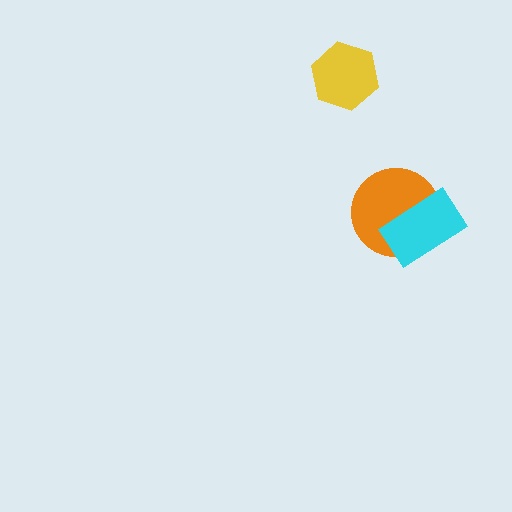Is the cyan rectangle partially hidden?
No, no other shape covers it.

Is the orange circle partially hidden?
Yes, it is partially covered by another shape.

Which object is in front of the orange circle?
The cyan rectangle is in front of the orange circle.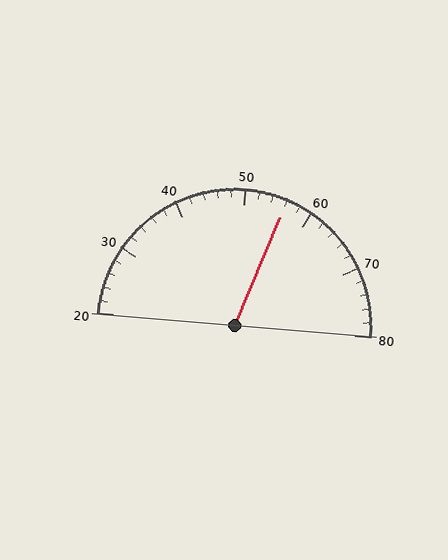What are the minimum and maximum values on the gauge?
The gauge ranges from 20 to 80.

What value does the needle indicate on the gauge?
The needle indicates approximately 56.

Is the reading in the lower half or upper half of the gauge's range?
The reading is in the upper half of the range (20 to 80).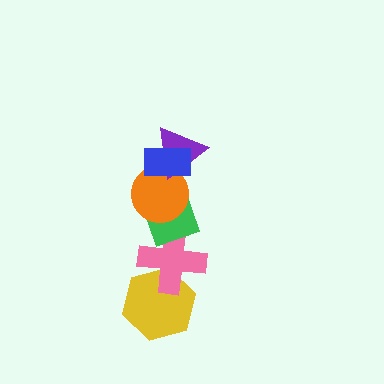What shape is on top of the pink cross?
The green diamond is on top of the pink cross.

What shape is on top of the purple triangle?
The blue rectangle is on top of the purple triangle.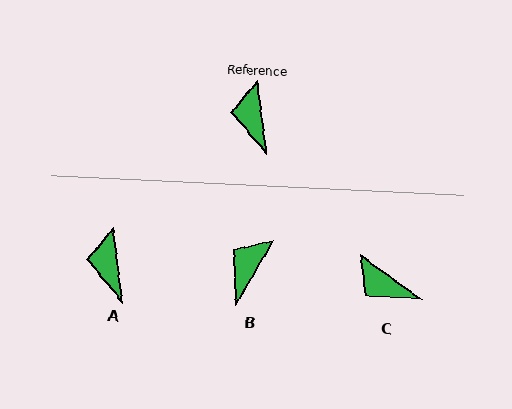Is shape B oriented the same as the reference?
No, it is off by about 38 degrees.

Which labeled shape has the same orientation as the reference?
A.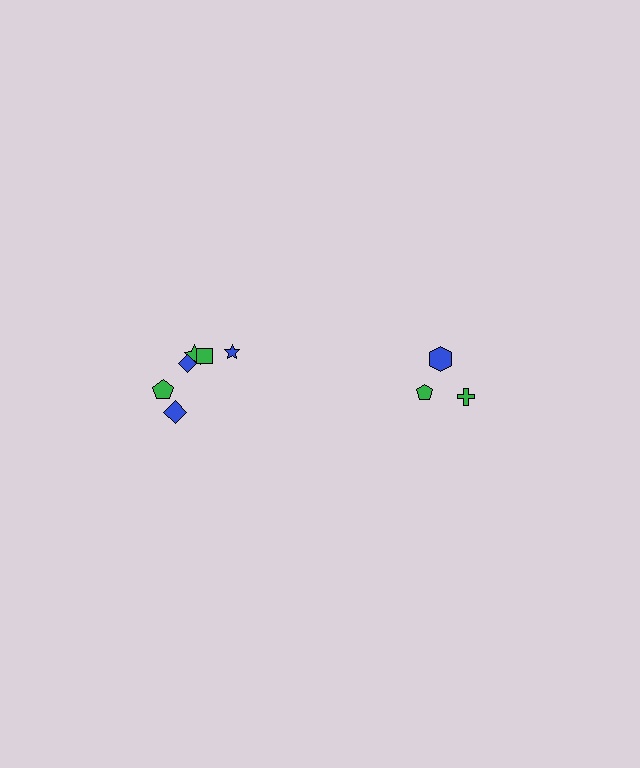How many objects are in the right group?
There are 3 objects.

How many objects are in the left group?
There are 6 objects.